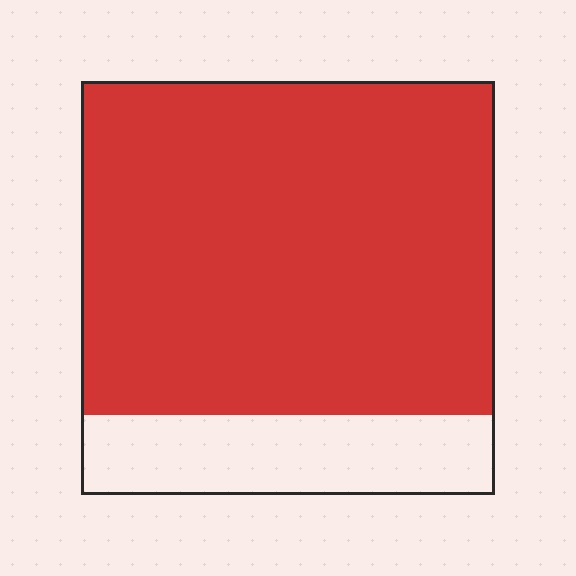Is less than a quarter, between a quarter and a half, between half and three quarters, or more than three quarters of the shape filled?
More than three quarters.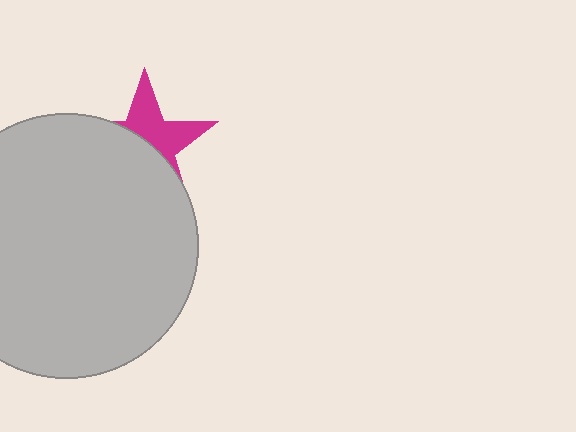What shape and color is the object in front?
The object in front is a light gray circle.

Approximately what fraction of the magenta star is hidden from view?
Roughly 57% of the magenta star is hidden behind the light gray circle.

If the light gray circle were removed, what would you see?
You would see the complete magenta star.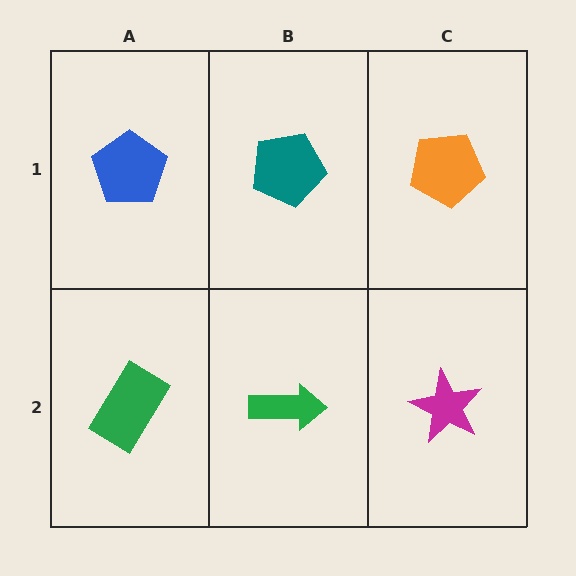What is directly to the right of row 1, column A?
A teal pentagon.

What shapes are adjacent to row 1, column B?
A green arrow (row 2, column B), a blue pentagon (row 1, column A), an orange pentagon (row 1, column C).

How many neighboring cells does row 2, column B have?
3.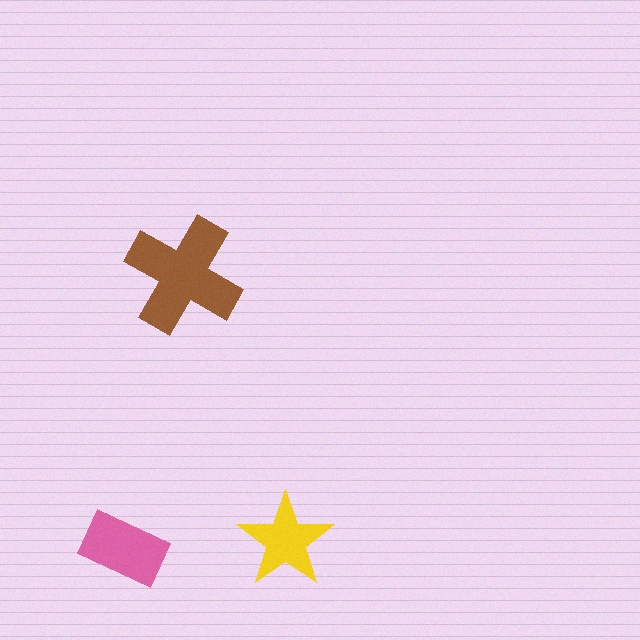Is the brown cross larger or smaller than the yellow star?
Larger.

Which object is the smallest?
The yellow star.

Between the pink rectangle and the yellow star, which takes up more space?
The pink rectangle.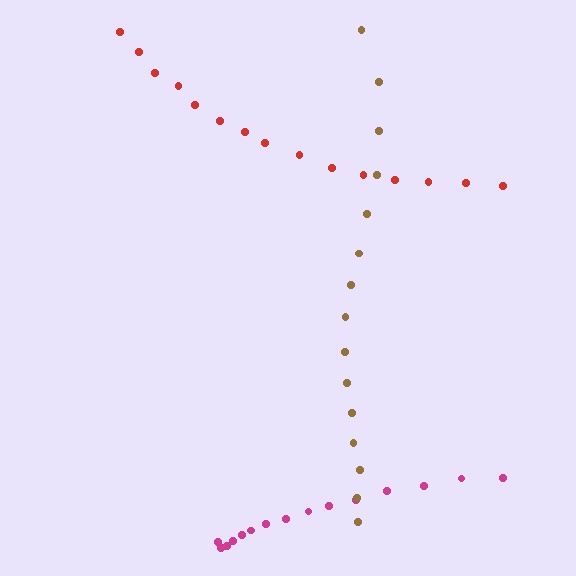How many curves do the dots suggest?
There are 3 distinct paths.